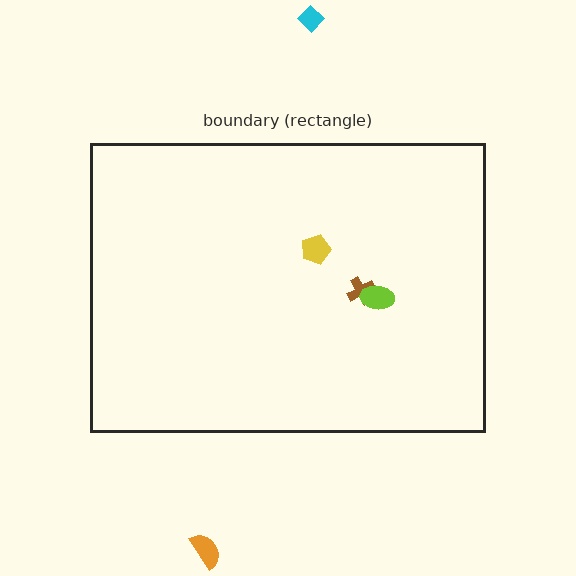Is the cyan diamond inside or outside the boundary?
Outside.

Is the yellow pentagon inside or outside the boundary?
Inside.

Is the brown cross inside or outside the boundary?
Inside.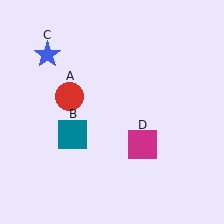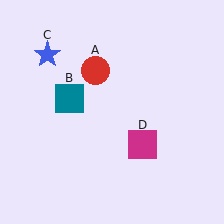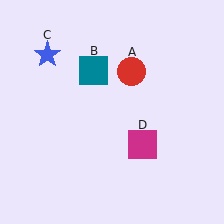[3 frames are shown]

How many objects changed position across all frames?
2 objects changed position: red circle (object A), teal square (object B).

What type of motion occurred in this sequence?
The red circle (object A), teal square (object B) rotated clockwise around the center of the scene.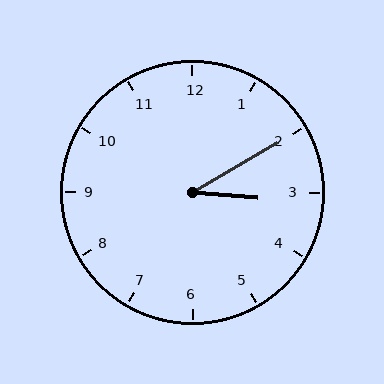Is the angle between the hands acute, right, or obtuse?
It is acute.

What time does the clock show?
3:10.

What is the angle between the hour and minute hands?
Approximately 35 degrees.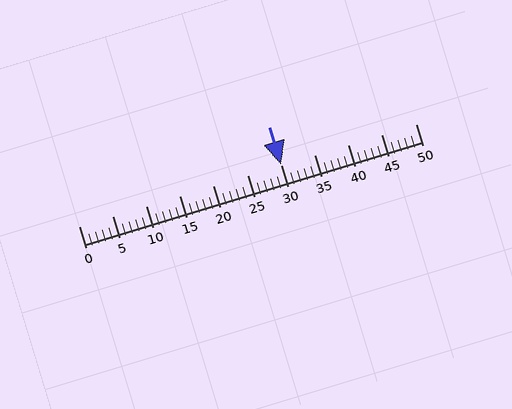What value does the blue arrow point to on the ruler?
The blue arrow points to approximately 30.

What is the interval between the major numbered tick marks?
The major tick marks are spaced 5 units apart.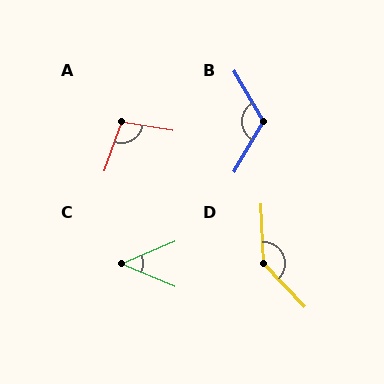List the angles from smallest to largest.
C (46°), A (100°), B (119°), D (139°).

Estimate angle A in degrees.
Approximately 100 degrees.